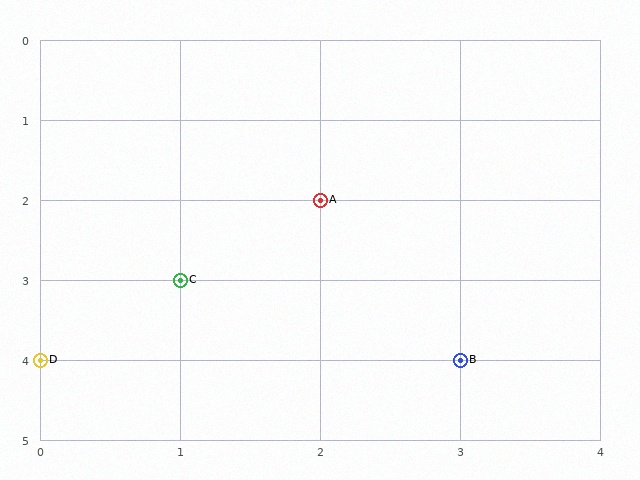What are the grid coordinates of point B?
Point B is at grid coordinates (3, 4).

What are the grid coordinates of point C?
Point C is at grid coordinates (1, 3).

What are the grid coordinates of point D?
Point D is at grid coordinates (0, 4).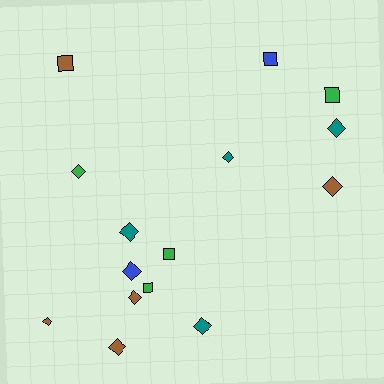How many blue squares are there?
There is 1 blue square.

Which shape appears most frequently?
Diamond, with 10 objects.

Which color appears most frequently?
Brown, with 5 objects.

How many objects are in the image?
There are 15 objects.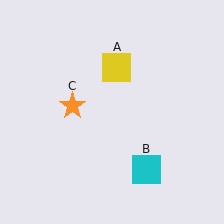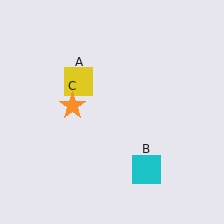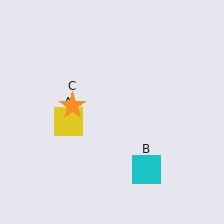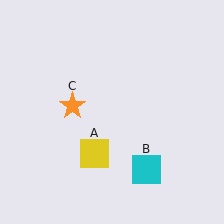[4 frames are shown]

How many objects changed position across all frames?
1 object changed position: yellow square (object A).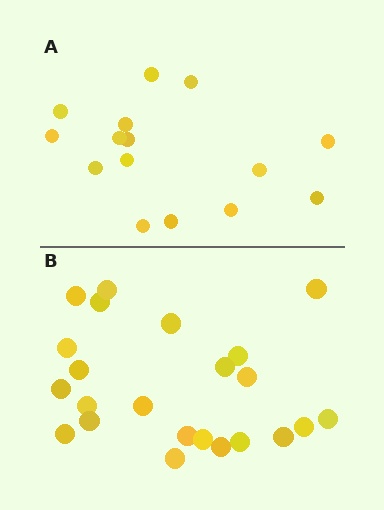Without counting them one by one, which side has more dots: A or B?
Region B (the bottom region) has more dots.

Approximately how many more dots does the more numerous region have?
Region B has roughly 8 or so more dots than region A.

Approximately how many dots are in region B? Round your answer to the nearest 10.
About 20 dots. (The exact count is 23, which rounds to 20.)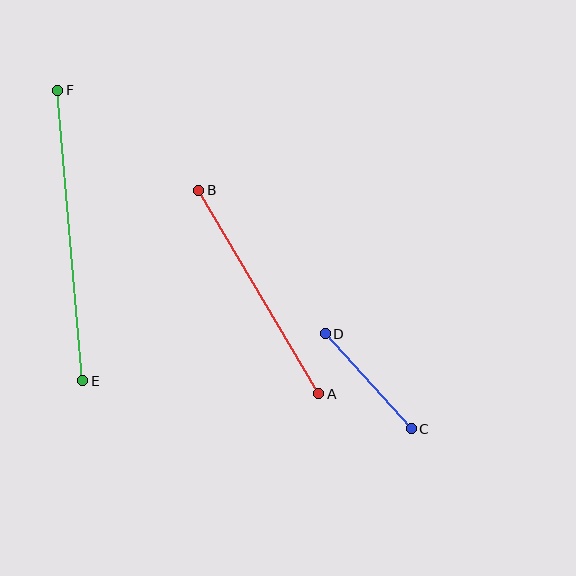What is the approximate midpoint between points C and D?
The midpoint is at approximately (368, 381) pixels.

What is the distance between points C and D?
The distance is approximately 128 pixels.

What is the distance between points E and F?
The distance is approximately 292 pixels.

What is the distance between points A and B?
The distance is approximately 236 pixels.